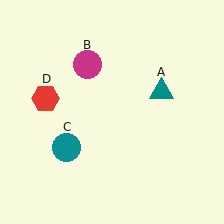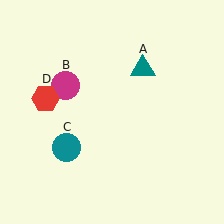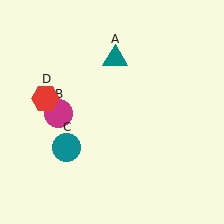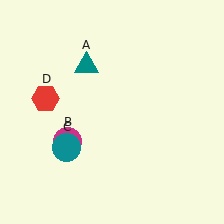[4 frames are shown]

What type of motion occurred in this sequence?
The teal triangle (object A), magenta circle (object B) rotated counterclockwise around the center of the scene.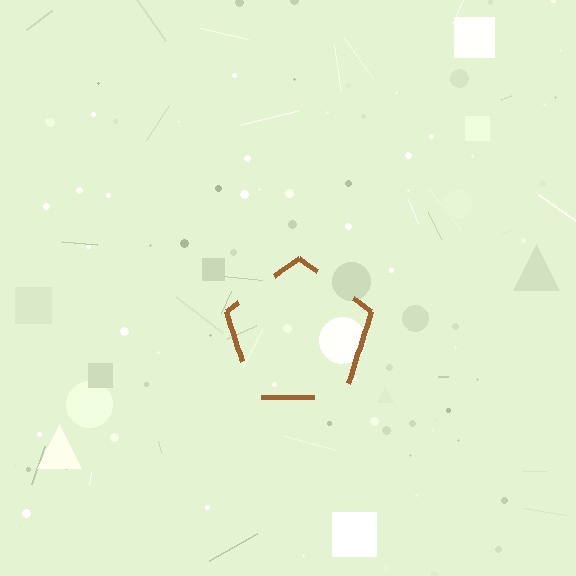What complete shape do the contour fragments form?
The contour fragments form a pentagon.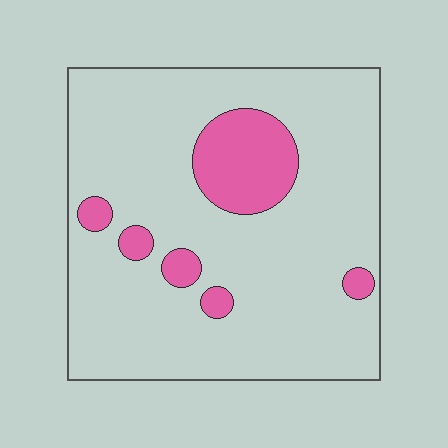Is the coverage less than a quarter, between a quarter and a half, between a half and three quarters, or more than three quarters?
Less than a quarter.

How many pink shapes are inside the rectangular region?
6.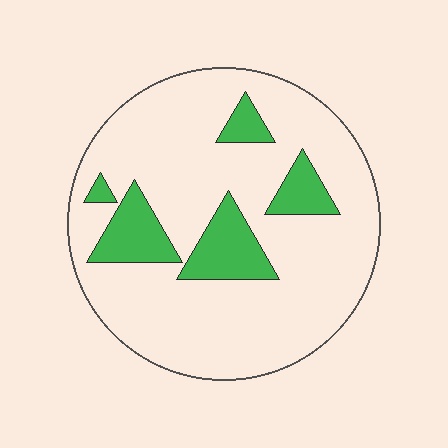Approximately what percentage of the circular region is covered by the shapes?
Approximately 20%.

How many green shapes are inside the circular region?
5.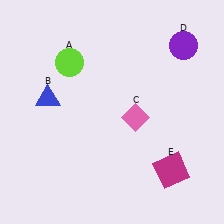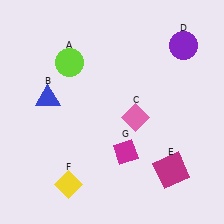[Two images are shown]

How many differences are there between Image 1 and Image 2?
There are 2 differences between the two images.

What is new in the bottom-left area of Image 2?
A yellow diamond (F) was added in the bottom-left area of Image 2.